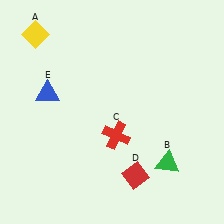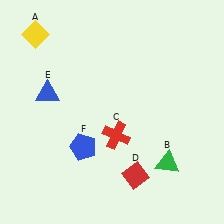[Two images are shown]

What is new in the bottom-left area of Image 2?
A blue pentagon (F) was added in the bottom-left area of Image 2.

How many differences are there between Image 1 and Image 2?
There is 1 difference between the two images.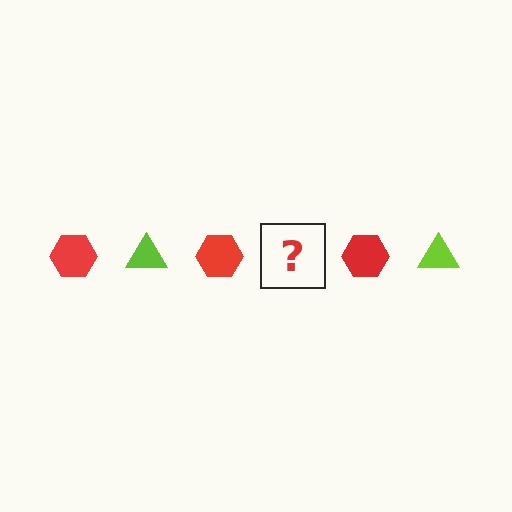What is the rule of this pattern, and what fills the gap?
The rule is that the pattern alternates between red hexagon and lime triangle. The gap should be filled with a lime triangle.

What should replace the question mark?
The question mark should be replaced with a lime triangle.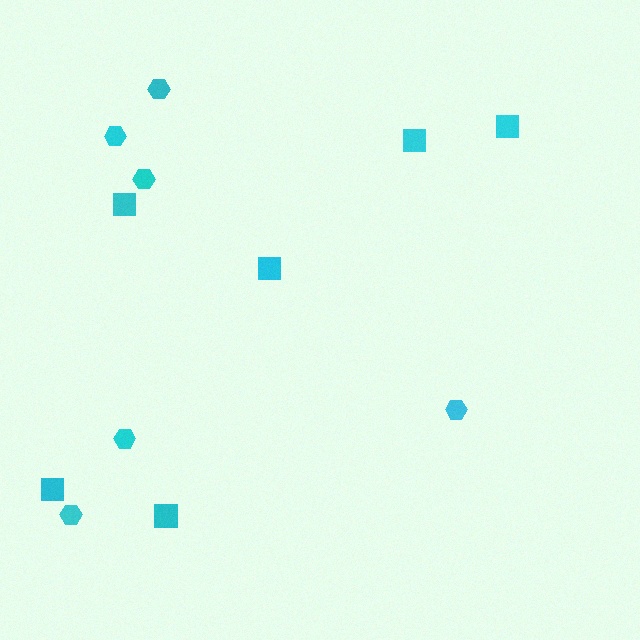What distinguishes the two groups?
There are 2 groups: one group of squares (6) and one group of hexagons (6).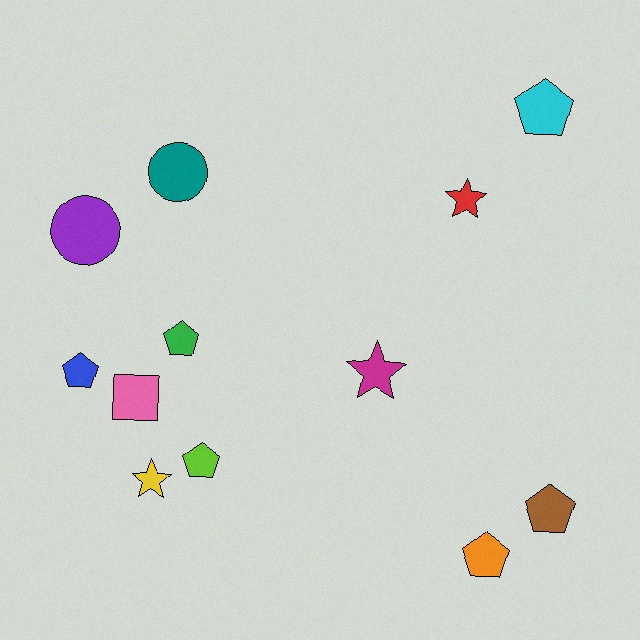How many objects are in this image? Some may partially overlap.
There are 12 objects.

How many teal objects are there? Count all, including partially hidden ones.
There is 1 teal object.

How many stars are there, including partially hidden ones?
There are 3 stars.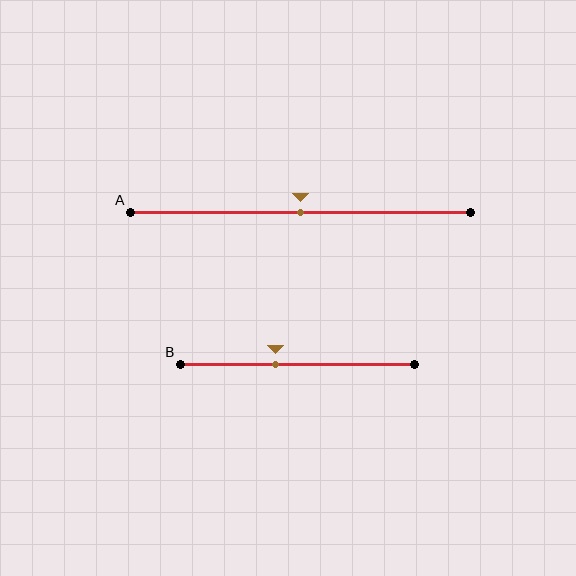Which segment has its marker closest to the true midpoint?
Segment A has its marker closest to the true midpoint.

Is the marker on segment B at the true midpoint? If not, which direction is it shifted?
No, the marker on segment B is shifted to the left by about 9% of the segment length.